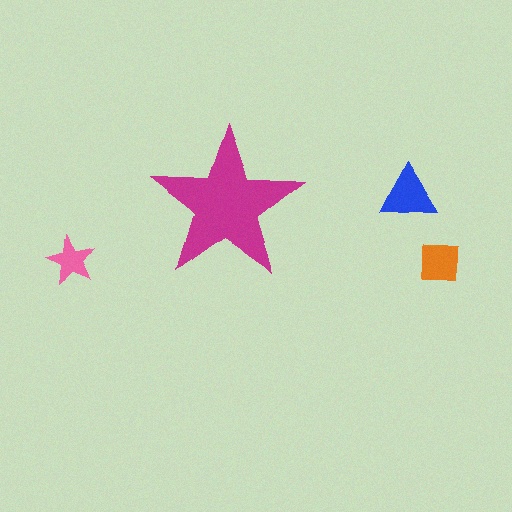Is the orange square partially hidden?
No, the orange square is fully visible.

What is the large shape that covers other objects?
A magenta star.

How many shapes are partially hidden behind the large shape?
0 shapes are partially hidden.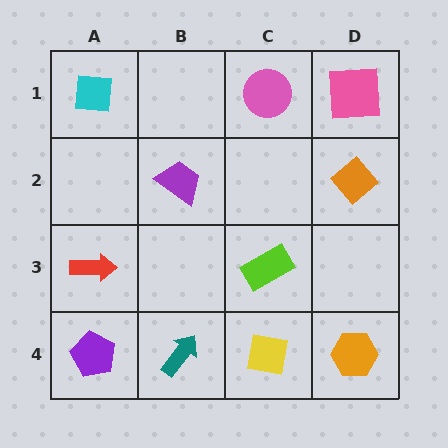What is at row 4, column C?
A yellow square.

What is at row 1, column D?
A pink square.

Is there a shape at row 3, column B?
No, that cell is empty.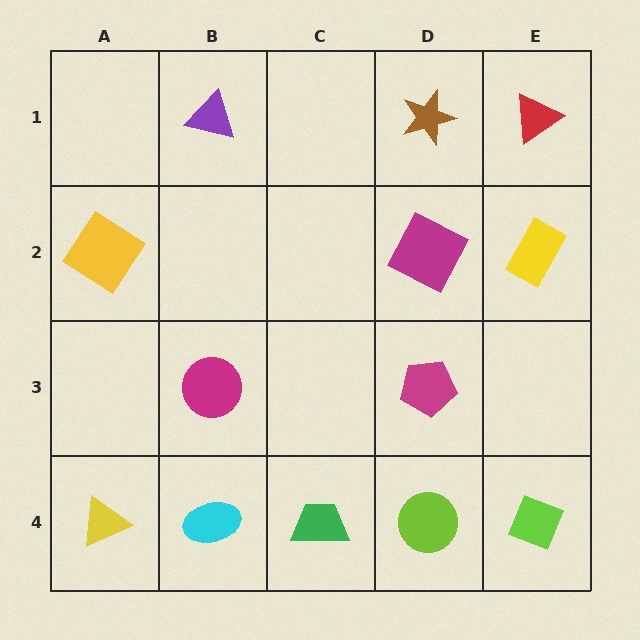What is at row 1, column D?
A brown star.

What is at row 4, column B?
A cyan ellipse.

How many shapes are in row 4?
5 shapes.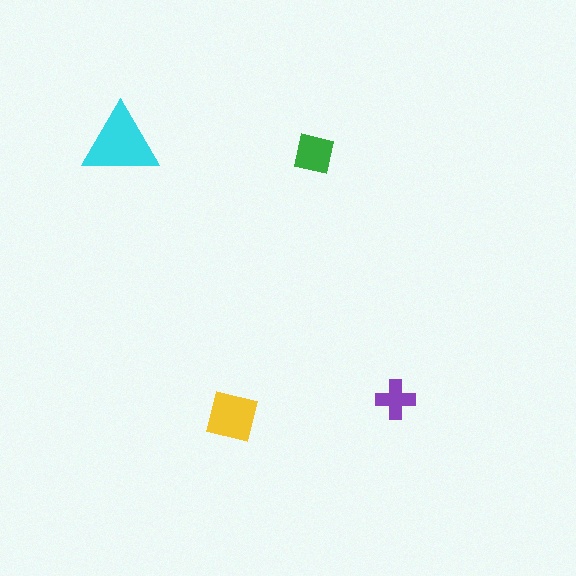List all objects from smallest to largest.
The purple cross, the green square, the yellow square, the cyan triangle.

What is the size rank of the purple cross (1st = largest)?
4th.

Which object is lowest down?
The yellow square is bottommost.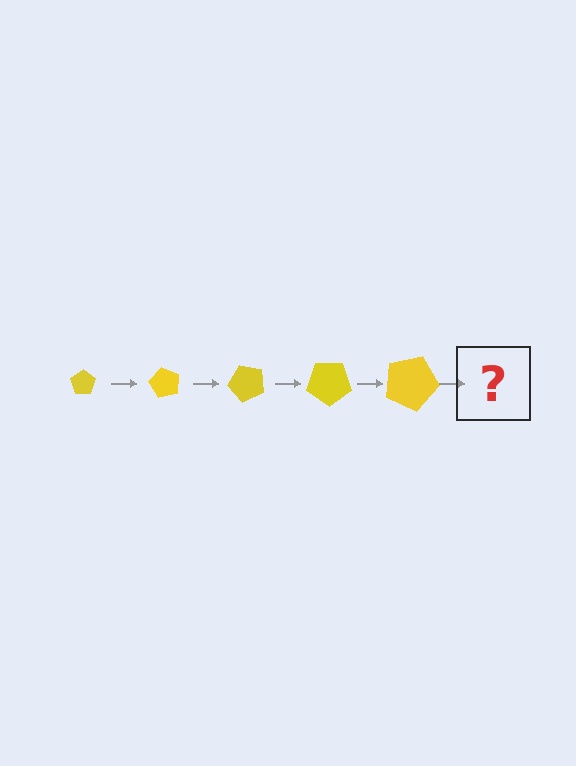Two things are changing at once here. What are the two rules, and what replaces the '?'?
The two rules are that the pentagon grows larger each step and it rotates 60 degrees each step. The '?' should be a pentagon, larger than the previous one and rotated 300 degrees from the start.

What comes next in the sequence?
The next element should be a pentagon, larger than the previous one and rotated 300 degrees from the start.